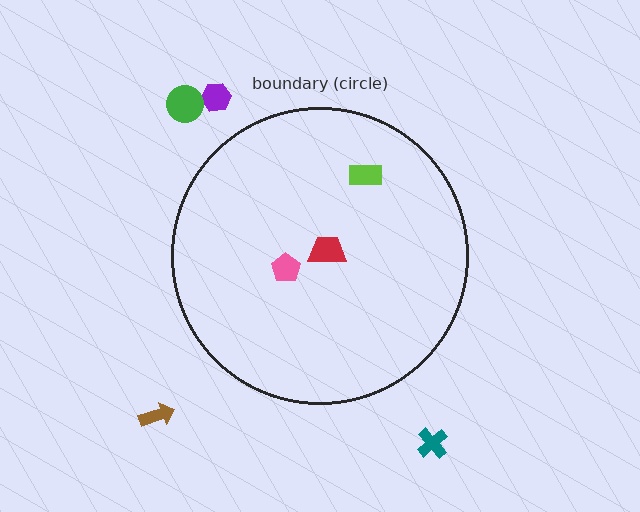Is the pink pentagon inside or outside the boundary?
Inside.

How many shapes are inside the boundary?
3 inside, 4 outside.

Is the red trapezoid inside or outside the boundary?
Inside.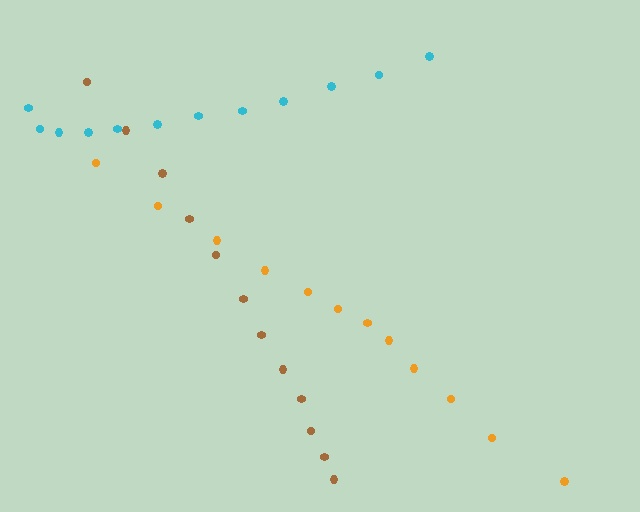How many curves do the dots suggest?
There are 3 distinct paths.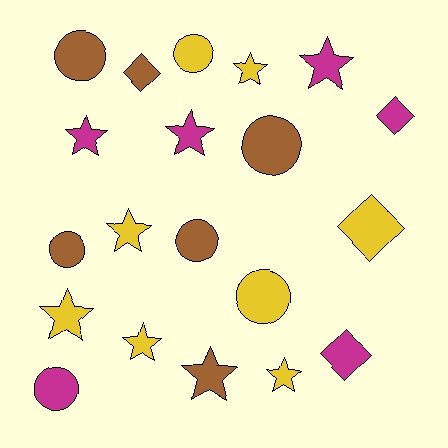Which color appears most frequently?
Yellow, with 8 objects.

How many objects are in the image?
There are 20 objects.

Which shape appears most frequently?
Star, with 9 objects.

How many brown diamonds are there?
There is 1 brown diamond.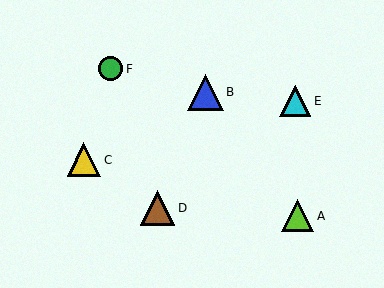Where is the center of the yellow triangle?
The center of the yellow triangle is at (84, 160).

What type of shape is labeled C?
Shape C is a yellow triangle.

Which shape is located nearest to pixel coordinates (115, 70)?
The green circle (labeled F) at (110, 69) is nearest to that location.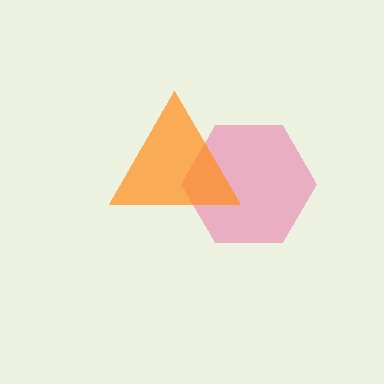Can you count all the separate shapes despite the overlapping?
Yes, there are 2 separate shapes.